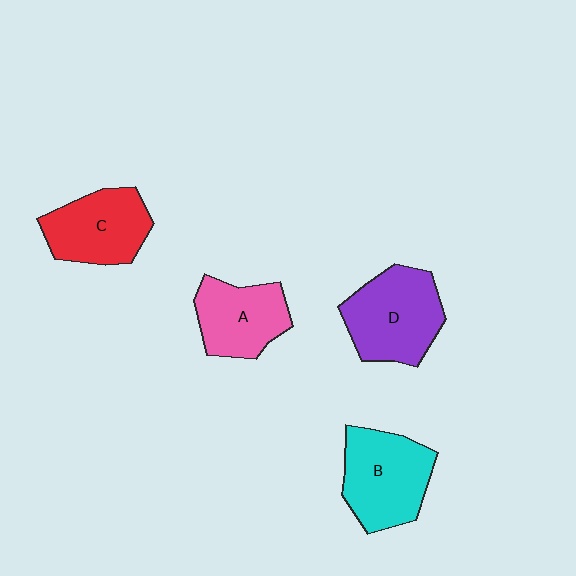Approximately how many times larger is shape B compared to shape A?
Approximately 1.2 times.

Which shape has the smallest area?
Shape A (pink).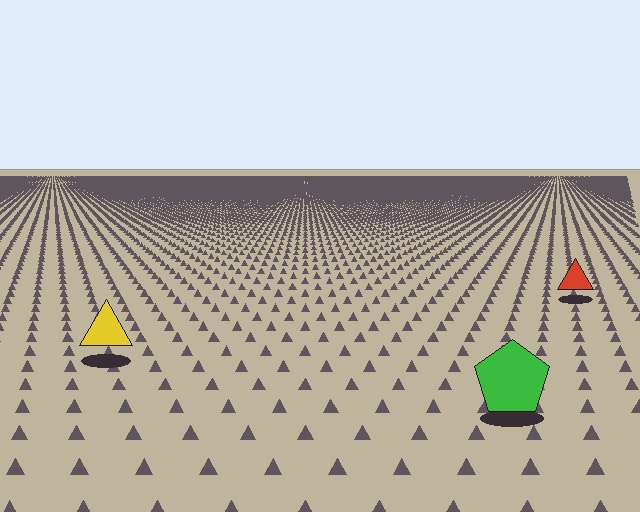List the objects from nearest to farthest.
From nearest to farthest: the green pentagon, the yellow triangle, the red triangle.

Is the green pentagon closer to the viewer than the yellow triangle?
Yes. The green pentagon is closer — you can tell from the texture gradient: the ground texture is coarser near it.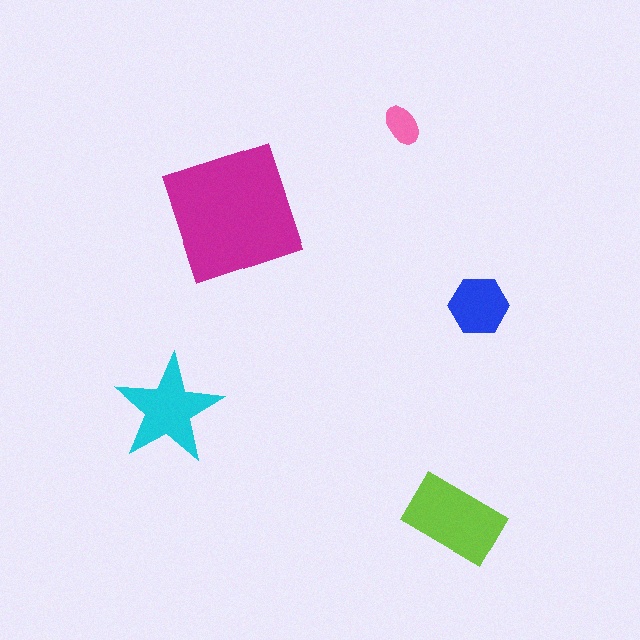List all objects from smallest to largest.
The pink ellipse, the blue hexagon, the cyan star, the lime rectangle, the magenta square.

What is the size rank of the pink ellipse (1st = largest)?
5th.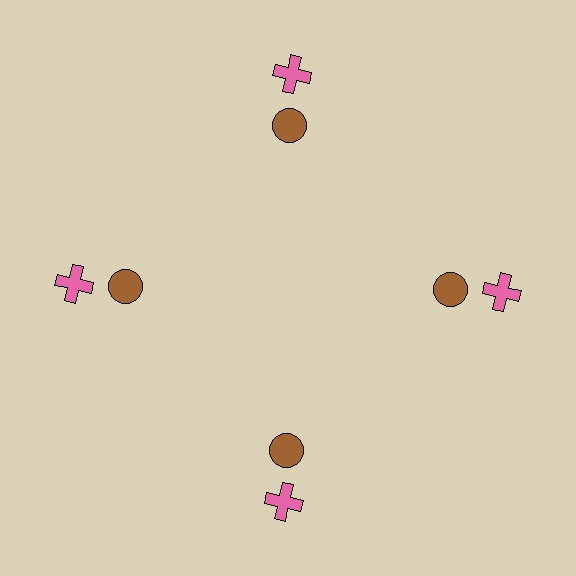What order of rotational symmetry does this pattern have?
This pattern has 4-fold rotational symmetry.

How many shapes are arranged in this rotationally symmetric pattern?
There are 8 shapes, arranged in 4 groups of 2.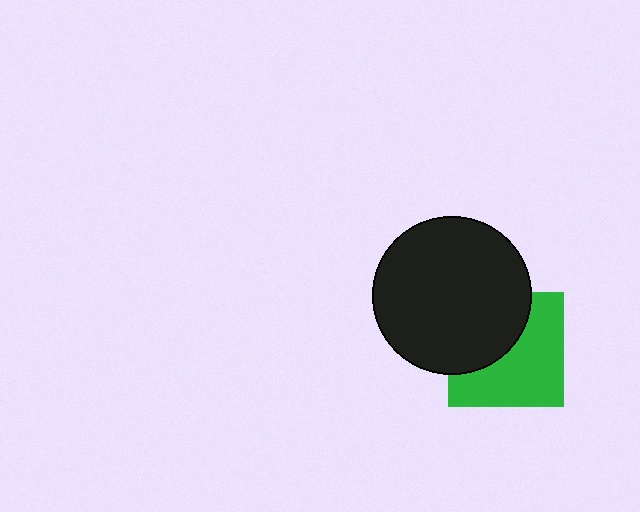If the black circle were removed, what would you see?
You would see the complete green square.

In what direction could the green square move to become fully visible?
The green square could move toward the lower-right. That would shift it out from behind the black circle entirely.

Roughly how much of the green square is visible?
About half of it is visible (roughly 58%).